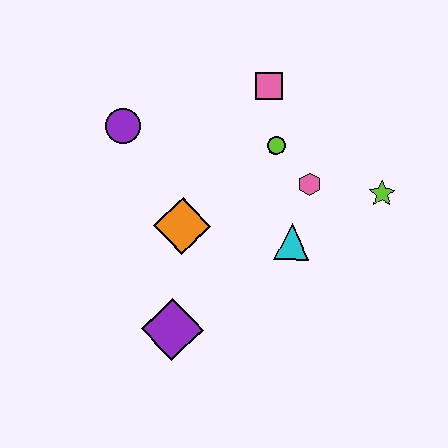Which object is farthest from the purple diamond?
The pink square is farthest from the purple diamond.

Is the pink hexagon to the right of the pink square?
Yes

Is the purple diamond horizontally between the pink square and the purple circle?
Yes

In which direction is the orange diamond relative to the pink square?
The orange diamond is below the pink square.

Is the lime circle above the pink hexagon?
Yes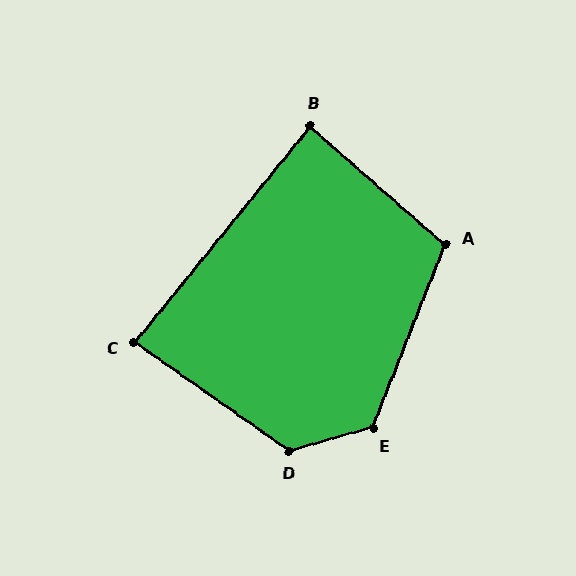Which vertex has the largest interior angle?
D, at approximately 129 degrees.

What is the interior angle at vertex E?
Approximately 128 degrees (obtuse).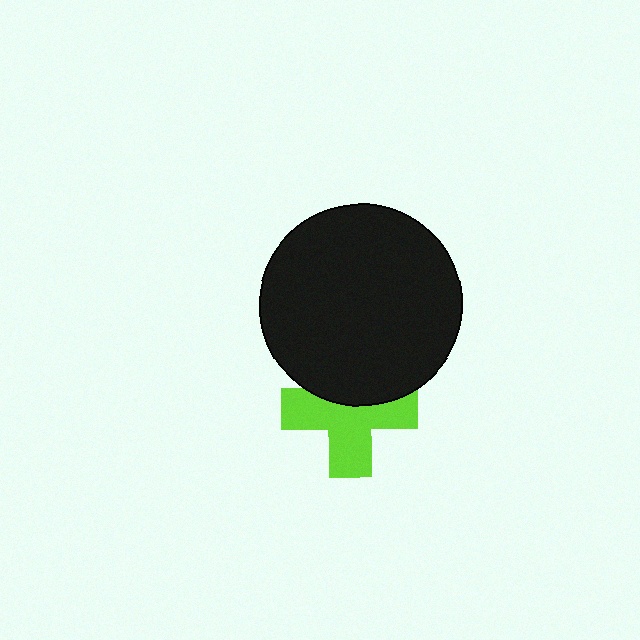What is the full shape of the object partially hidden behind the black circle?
The partially hidden object is a lime cross.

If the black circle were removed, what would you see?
You would see the complete lime cross.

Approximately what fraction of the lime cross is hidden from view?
Roughly 37% of the lime cross is hidden behind the black circle.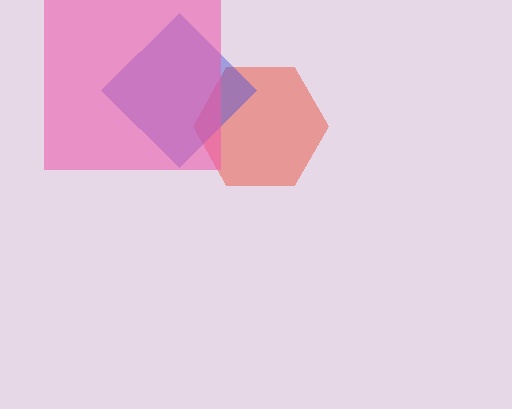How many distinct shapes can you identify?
There are 3 distinct shapes: a red hexagon, a blue diamond, a pink square.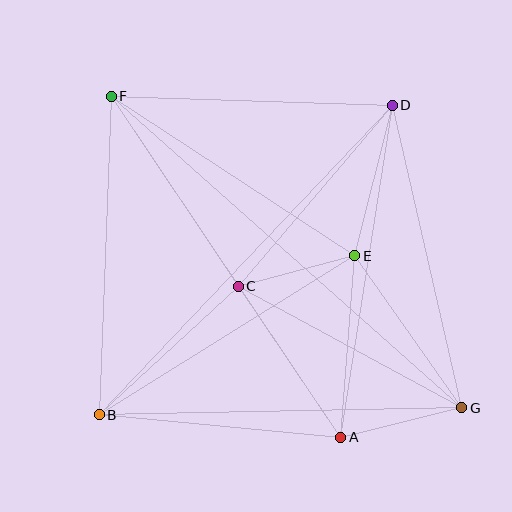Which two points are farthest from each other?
Points F and G are farthest from each other.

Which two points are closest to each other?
Points C and E are closest to each other.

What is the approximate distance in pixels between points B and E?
The distance between B and E is approximately 301 pixels.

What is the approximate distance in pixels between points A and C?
The distance between A and C is approximately 182 pixels.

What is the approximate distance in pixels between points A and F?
The distance between A and F is approximately 411 pixels.